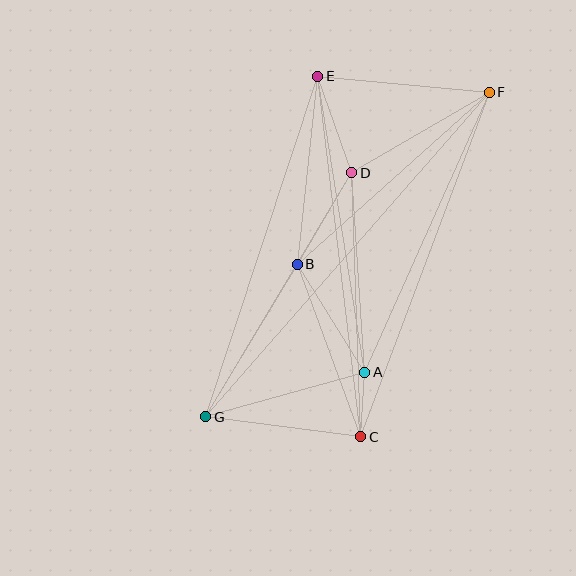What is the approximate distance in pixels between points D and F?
The distance between D and F is approximately 159 pixels.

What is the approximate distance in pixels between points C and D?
The distance between C and D is approximately 264 pixels.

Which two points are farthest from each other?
Points F and G are farthest from each other.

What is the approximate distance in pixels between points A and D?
The distance between A and D is approximately 200 pixels.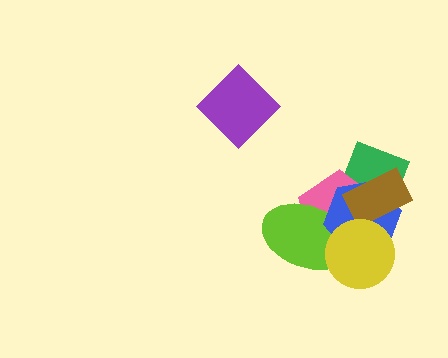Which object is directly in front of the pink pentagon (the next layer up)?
The lime ellipse is directly in front of the pink pentagon.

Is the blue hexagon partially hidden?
Yes, it is partially covered by another shape.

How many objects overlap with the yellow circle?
3 objects overlap with the yellow circle.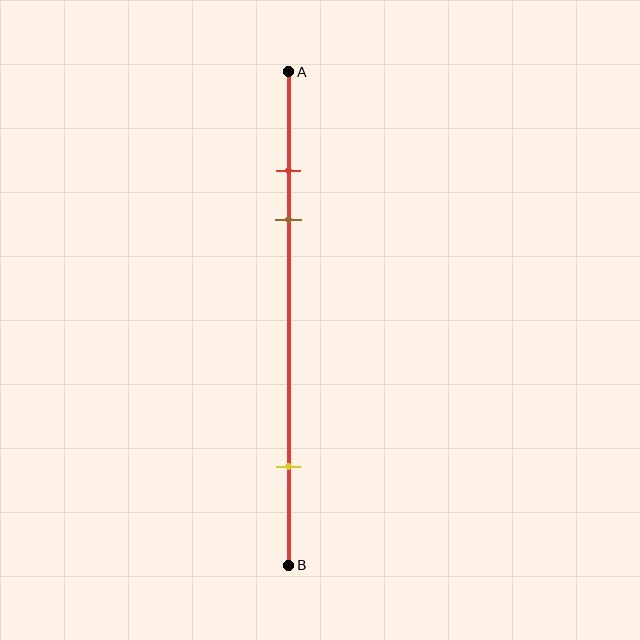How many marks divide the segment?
There are 3 marks dividing the segment.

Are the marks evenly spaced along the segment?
No, the marks are not evenly spaced.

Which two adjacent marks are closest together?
The red and brown marks are the closest adjacent pair.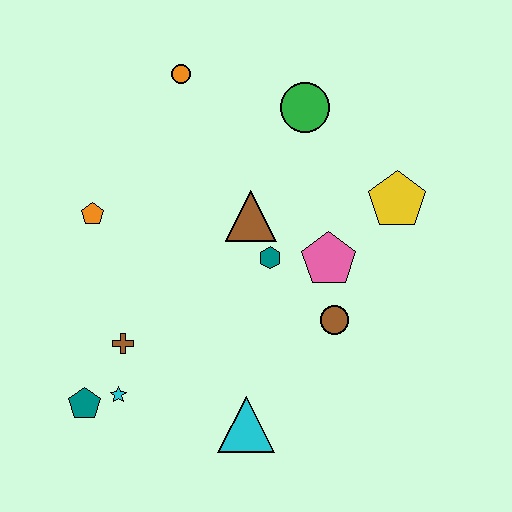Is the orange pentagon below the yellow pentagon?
Yes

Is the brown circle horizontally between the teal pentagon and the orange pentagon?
No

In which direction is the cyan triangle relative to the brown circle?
The cyan triangle is below the brown circle.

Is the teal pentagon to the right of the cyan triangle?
No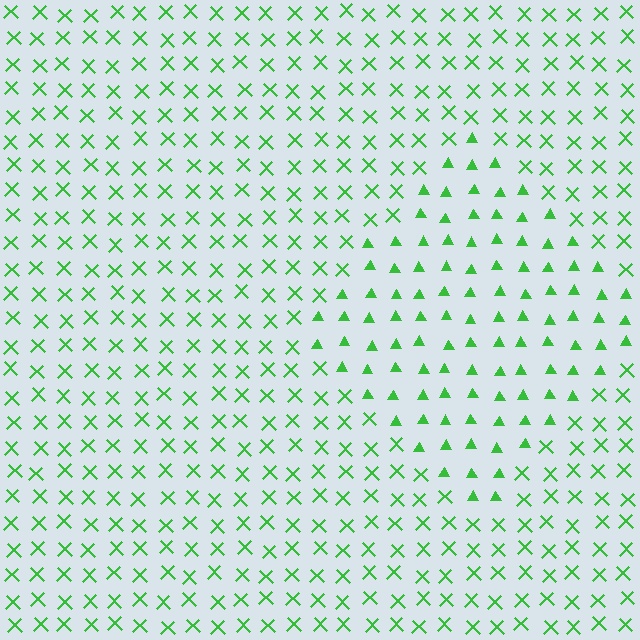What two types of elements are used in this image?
The image uses triangles inside the diamond region and X marks outside it.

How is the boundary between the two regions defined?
The boundary is defined by a change in element shape: triangles inside vs. X marks outside. All elements share the same color and spacing.